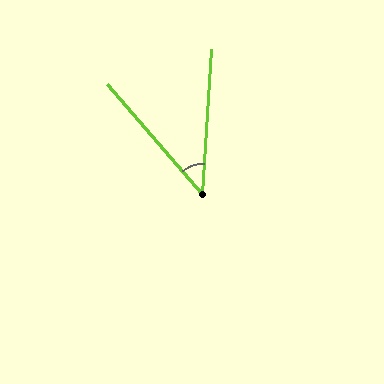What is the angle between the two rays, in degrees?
Approximately 44 degrees.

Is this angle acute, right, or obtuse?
It is acute.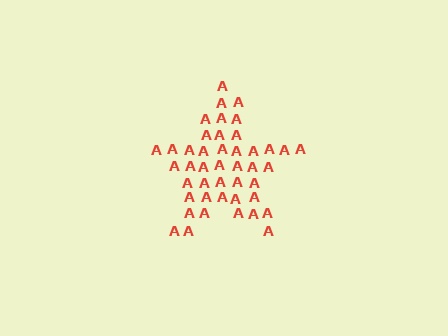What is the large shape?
The large shape is a star.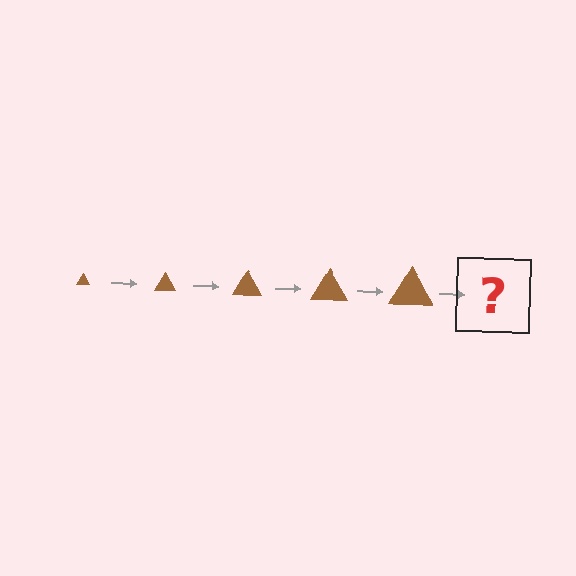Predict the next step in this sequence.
The next step is a brown triangle, larger than the previous one.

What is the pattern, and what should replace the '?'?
The pattern is that the triangle gets progressively larger each step. The '?' should be a brown triangle, larger than the previous one.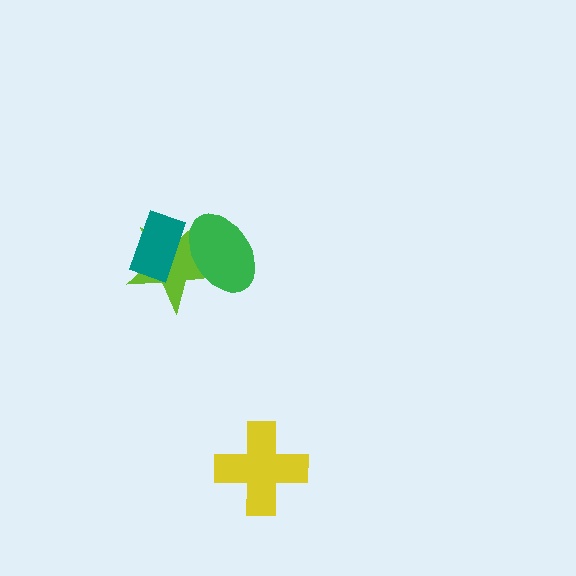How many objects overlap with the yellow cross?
0 objects overlap with the yellow cross.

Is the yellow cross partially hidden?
No, no other shape covers it.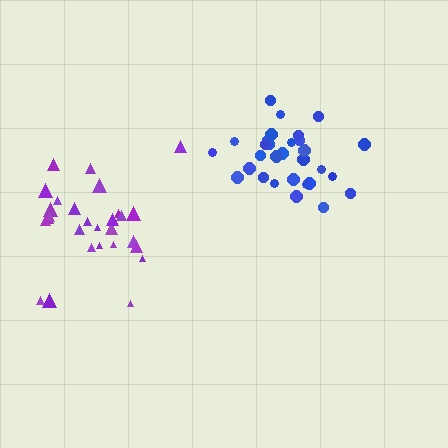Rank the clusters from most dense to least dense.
blue, purple.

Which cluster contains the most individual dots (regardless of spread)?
Blue (31).